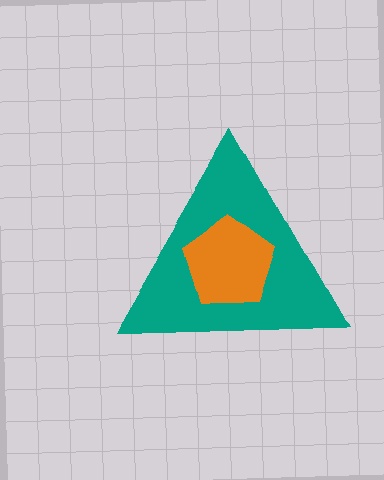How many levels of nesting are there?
2.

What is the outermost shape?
The teal triangle.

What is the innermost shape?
The orange pentagon.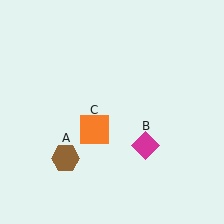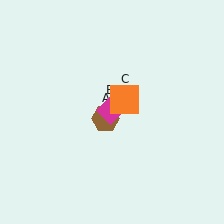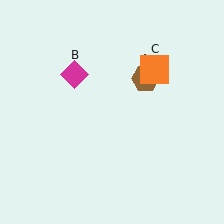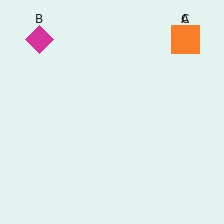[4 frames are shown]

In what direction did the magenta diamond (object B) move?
The magenta diamond (object B) moved up and to the left.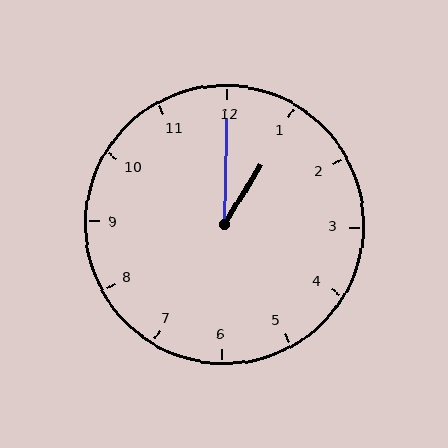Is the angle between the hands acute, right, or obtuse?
It is acute.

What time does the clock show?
1:00.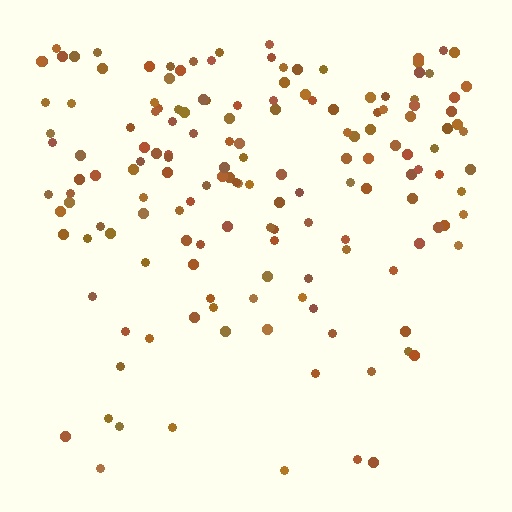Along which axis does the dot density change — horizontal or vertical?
Vertical.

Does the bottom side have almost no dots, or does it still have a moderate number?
Still a moderate number, just noticeably fewer than the top.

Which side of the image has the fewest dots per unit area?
The bottom.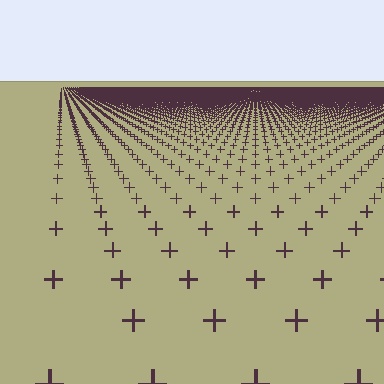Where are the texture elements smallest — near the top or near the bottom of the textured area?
Near the top.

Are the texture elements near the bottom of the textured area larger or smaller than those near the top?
Larger. Near the bottom, elements are closer to the viewer and appear at a bigger on-screen size.